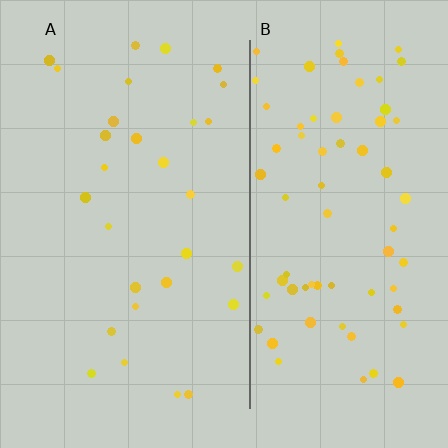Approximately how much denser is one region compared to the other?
Approximately 2.5× — region B over region A.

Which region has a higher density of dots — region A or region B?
B (the right).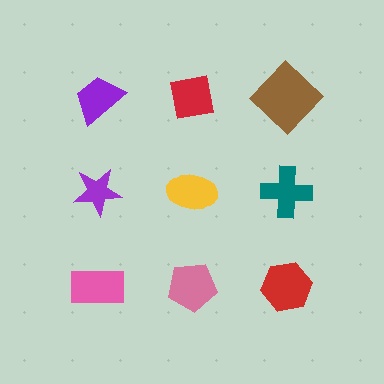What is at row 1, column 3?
A brown diamond.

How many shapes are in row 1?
3 shapes.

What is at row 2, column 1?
A purple star.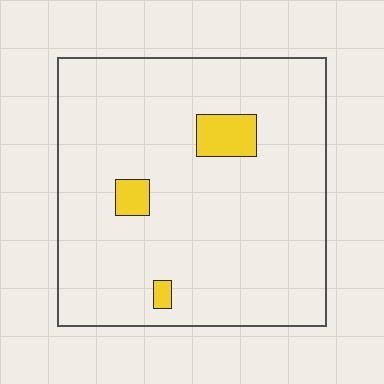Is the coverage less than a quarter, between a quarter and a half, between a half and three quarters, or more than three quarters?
Less than a quarter.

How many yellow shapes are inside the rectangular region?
3.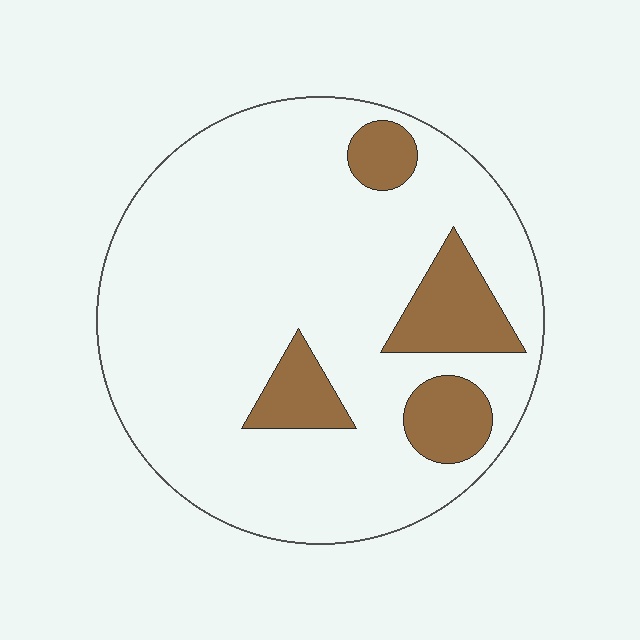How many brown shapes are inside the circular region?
4.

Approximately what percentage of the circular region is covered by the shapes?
Approximately 15%.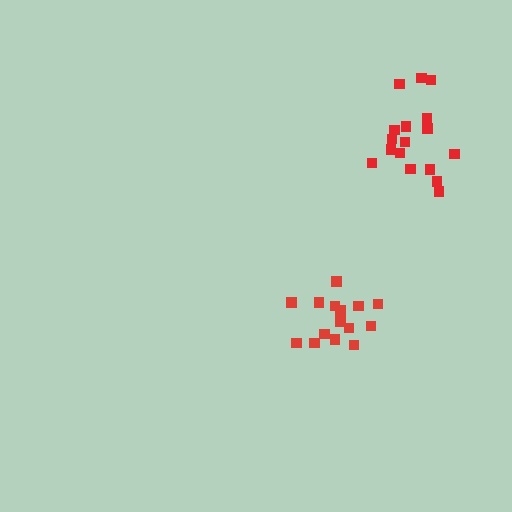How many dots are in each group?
Group 1: 17 dots, Group 2: 15 dots (32 total).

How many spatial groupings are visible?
There are 2 spatial groupings.